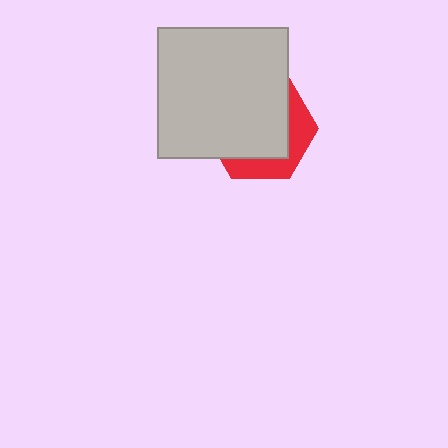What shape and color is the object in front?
The object in front is a light gray square.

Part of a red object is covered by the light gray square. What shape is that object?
It is a hexagon.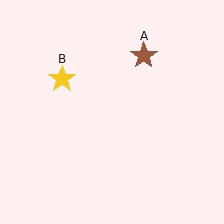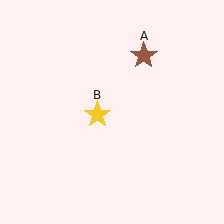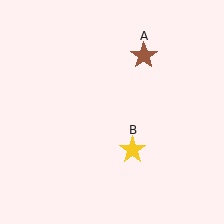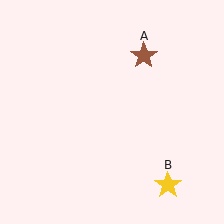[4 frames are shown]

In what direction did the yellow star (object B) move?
The yellow star (object B) moved down and to the right.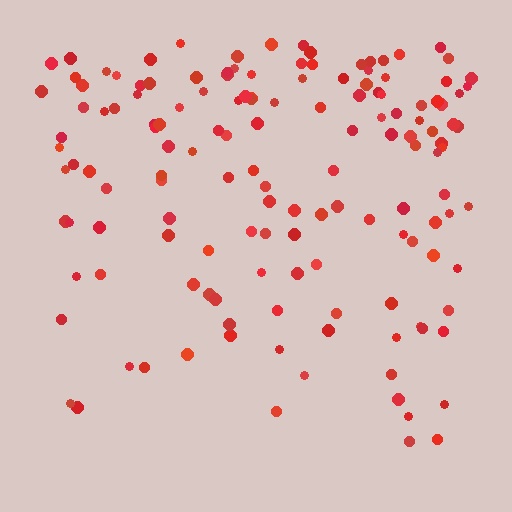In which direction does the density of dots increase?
From bottom to top, with the top side densest.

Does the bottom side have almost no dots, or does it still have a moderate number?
Still a moderate number, just noticeably fewer than the top.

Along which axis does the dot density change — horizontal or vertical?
Vertical.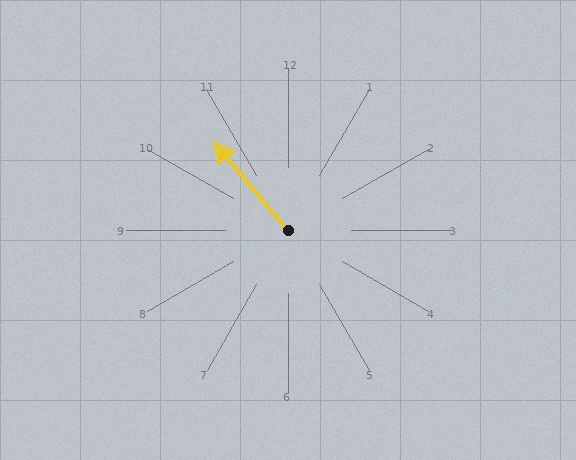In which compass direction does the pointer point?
Northwest.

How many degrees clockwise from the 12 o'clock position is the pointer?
Approximately 320 degrees.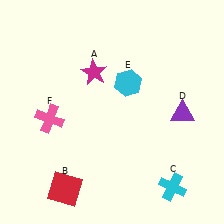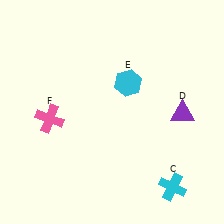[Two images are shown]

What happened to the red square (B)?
The red square (B) was removed in Image 2. It was in the bottom-left area of Image 1.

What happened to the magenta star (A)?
The magenta star (A) was removed in Image 2. It was in the top-left area of Image 1.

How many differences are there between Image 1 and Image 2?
There are 2 differences between the two images.